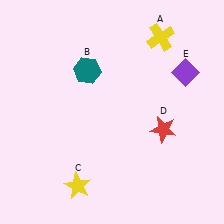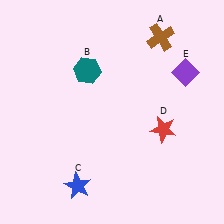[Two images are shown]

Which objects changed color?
A changed from yellow to brown. C changed from yellow to blue.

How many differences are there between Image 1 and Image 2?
There are 2 differences between the two images.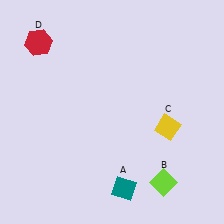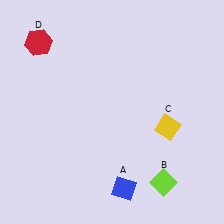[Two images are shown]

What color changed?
The diamond (A) changed from teal in Image 1 to blue in Image 2.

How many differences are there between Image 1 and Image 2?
There is 1 difference between the two images.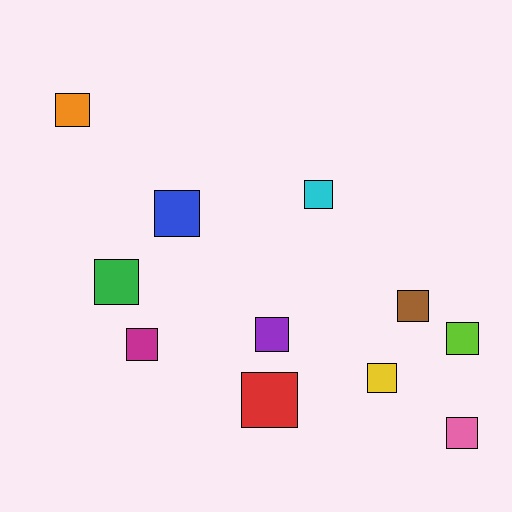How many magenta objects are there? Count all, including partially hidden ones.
There is 1 magenta object.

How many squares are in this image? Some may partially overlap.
There are 11 squares.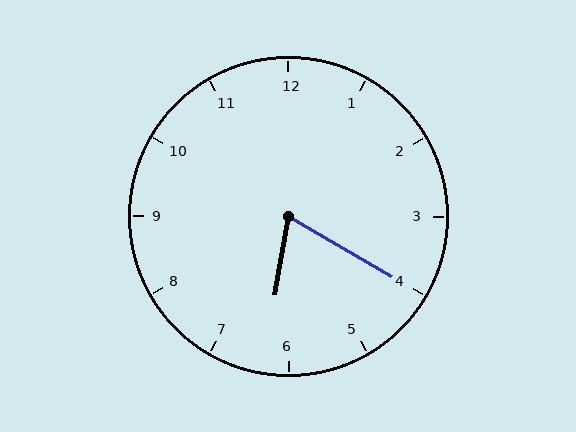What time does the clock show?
6:20.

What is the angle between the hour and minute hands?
Approximately 70 degrees.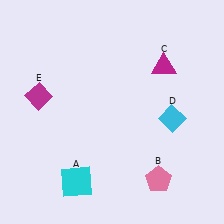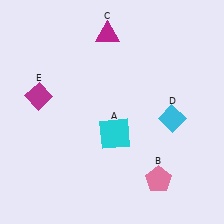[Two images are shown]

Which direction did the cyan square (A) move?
The cyan square (A) moved up.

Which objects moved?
The objects that moved are: the cyan square (A), the magenta triangle (C).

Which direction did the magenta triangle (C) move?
The magenta triangle (C) moved left.